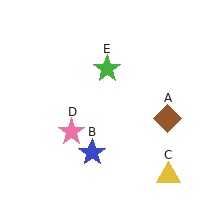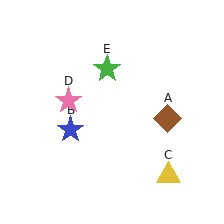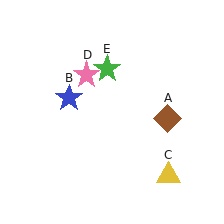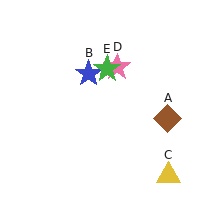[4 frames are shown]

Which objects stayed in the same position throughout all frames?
Brown diamond (object A) and yellow triangle (object C) and green star (object E) remained stationary.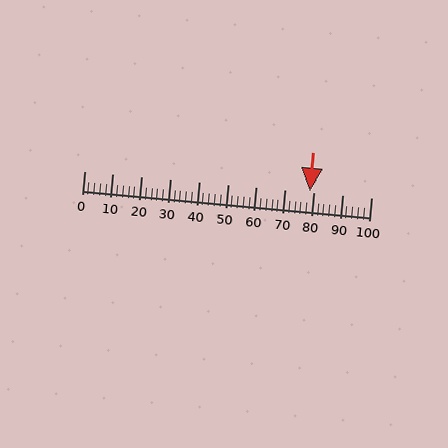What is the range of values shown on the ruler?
The ruler shows values from 0 to 100.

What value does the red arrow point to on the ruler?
The red arrow points to approximately 78.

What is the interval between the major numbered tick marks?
The major tick marks are spaced 10 units apart.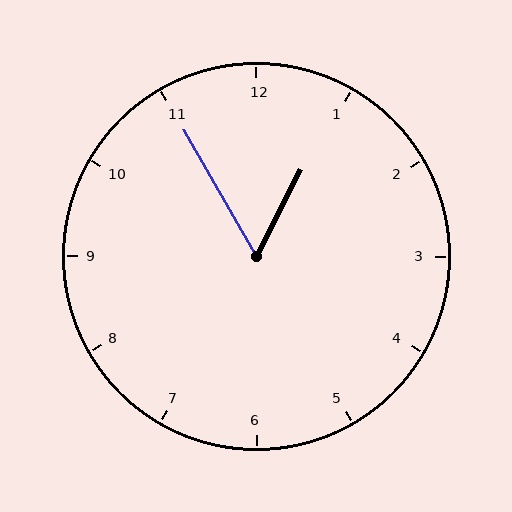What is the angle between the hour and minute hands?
Approximately 58 degrees.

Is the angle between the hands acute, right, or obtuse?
It is acute.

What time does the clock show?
12:55.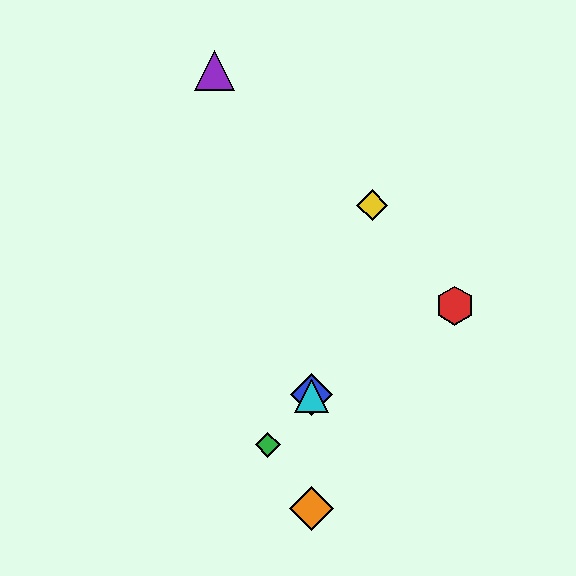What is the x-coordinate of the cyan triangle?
The cyan triangle is at x≈311.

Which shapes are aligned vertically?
The blue diamond, the orange diamond, the cyan triangle are aligned vertically.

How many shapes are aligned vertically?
3 shapes (the blue diamond, the orange diamond, the cyan triangle) are aligned vertically.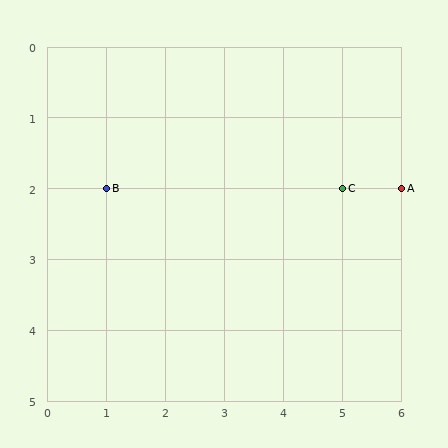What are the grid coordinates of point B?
Point B is at grid coordinates (1, 2).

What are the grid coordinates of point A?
Point A is at grid coordinates (6, 2).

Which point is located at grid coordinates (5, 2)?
Point C is at (5, 2).